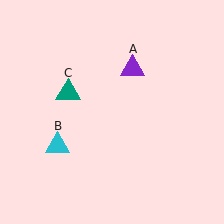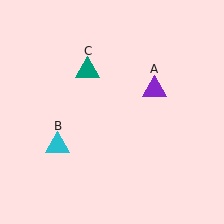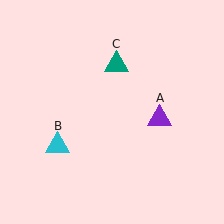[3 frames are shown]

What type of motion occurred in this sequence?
The purple triangle (object A), teal triangle (object C) rotated clockwise around the center of the scene.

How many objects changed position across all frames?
2 objects changed position: purple triangle (object A), teal triangle (object C).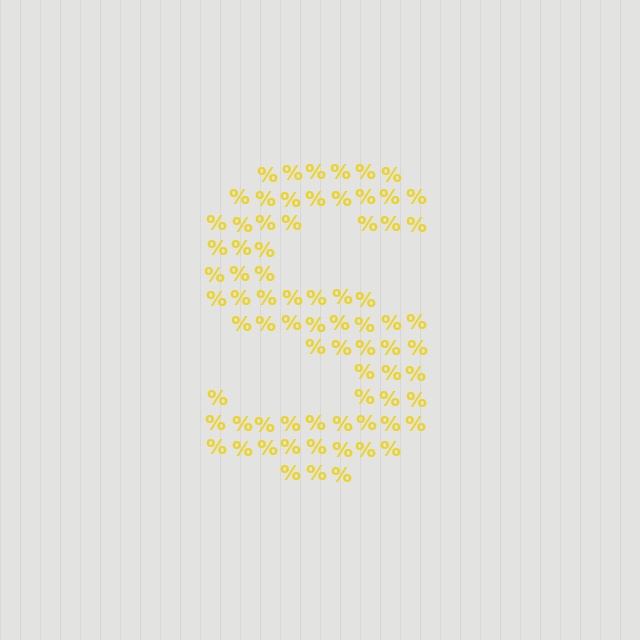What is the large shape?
The large shape is the letter S.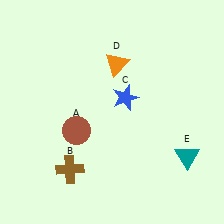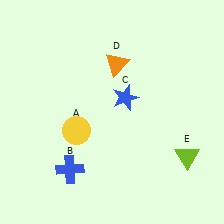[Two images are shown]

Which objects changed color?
A changed from brown to yellow. B changed from brown to blue. E changed from teal to lime.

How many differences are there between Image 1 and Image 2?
There are 3 differences between the two images.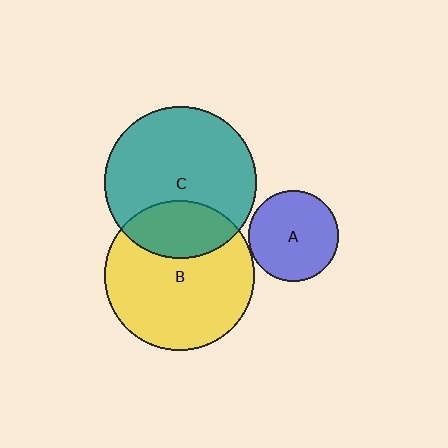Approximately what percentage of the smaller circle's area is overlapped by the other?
Approximately 25%.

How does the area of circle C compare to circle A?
Approximately 2.8 times.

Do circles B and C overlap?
Yes.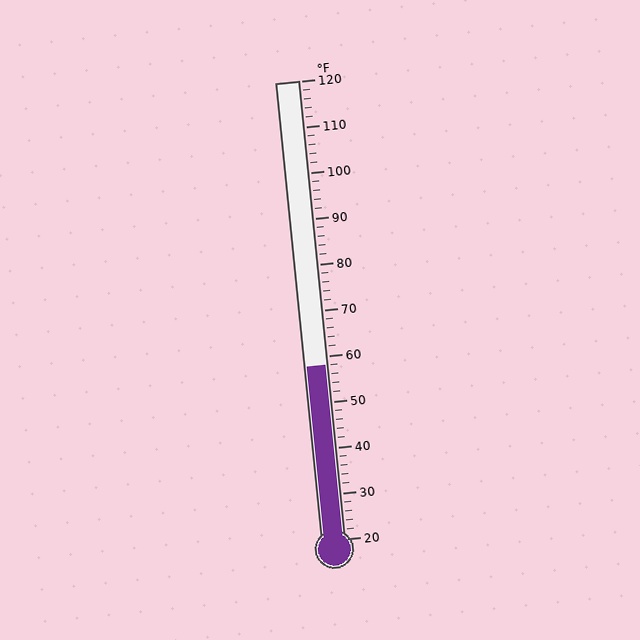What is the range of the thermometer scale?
The thermometer scale ranges from 20°F to 120°F.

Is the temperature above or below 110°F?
The temperature is below 110°F.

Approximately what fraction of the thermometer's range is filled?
The thermometer is filled to approximately 40% of its range.